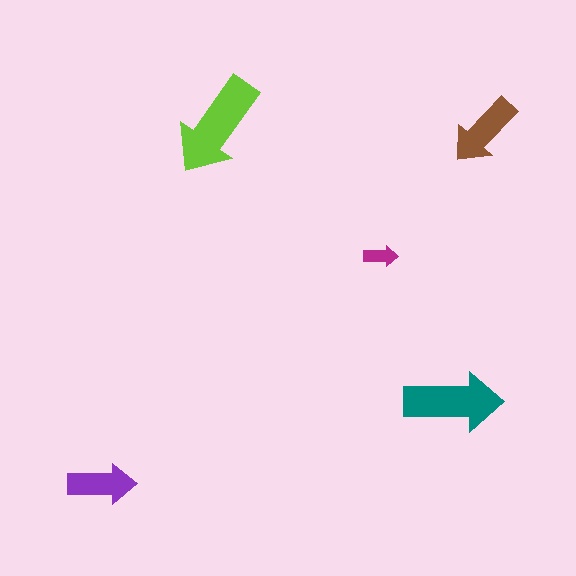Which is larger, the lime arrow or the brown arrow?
The lime one.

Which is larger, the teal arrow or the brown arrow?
The teal one.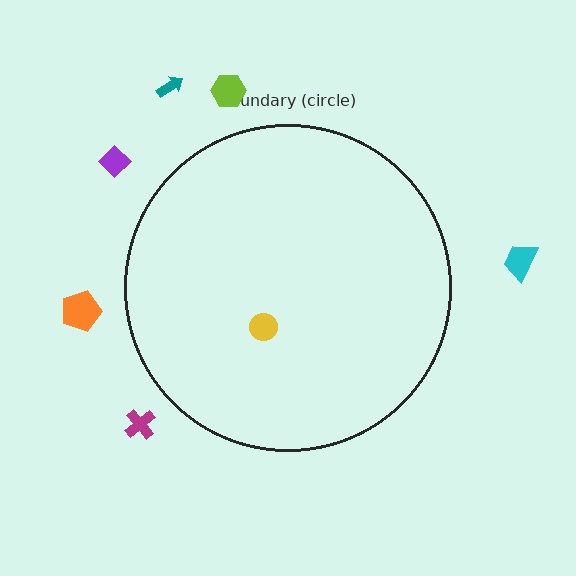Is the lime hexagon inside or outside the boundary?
Outside.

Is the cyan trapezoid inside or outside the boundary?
Outside.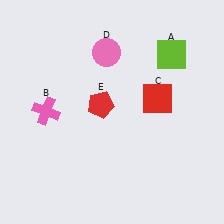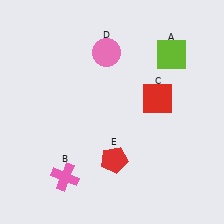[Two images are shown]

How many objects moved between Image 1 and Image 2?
2 objects moved between the two images.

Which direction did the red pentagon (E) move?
The red pentagon (E) moved down.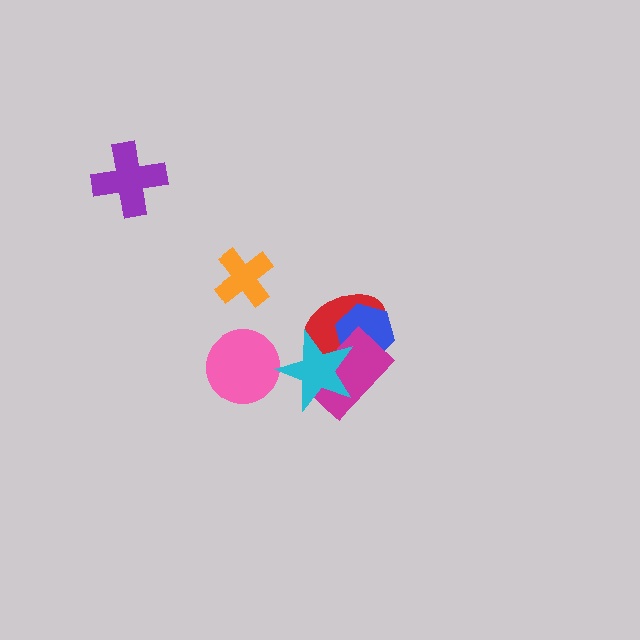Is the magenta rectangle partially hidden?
Yes, it is partially covered by another shape.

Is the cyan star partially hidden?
No, no other shape covers it.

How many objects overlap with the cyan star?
3 objects overlap with the cyan star.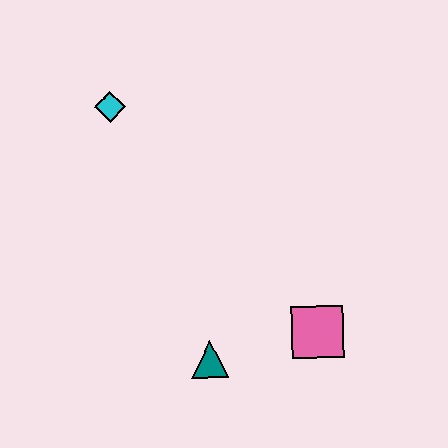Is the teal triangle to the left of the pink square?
Yes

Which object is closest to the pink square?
The teal triangle is closest to the pink square.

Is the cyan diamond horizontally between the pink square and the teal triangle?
No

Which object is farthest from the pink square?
The cyan diamond is farthest from the pink square.